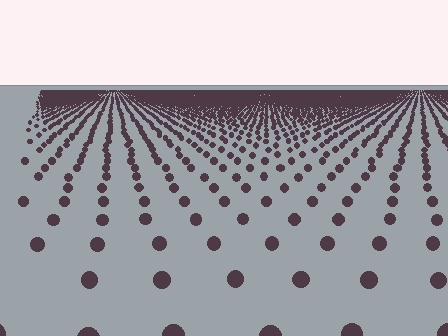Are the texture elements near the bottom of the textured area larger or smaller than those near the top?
Larger. Near the bottom, elements are closer to the viewer and appear at a bigger on-screen size.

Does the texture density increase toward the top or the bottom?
Density increases toward the top.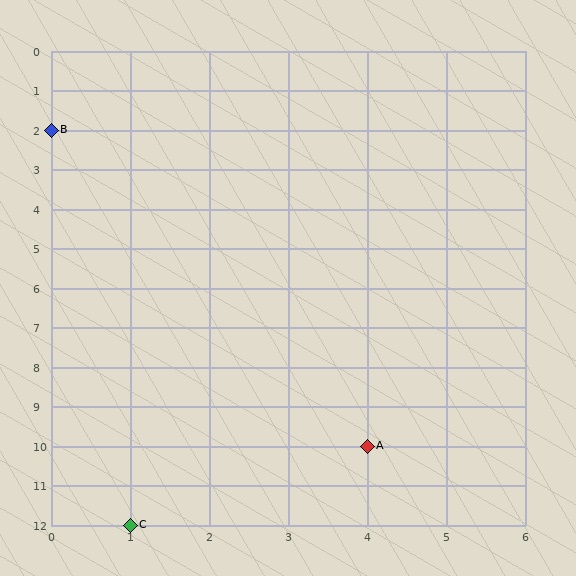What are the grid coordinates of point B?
Point B is at grid coordinates (0, 2).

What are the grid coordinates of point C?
Point C is at grid coordinates (1, 12).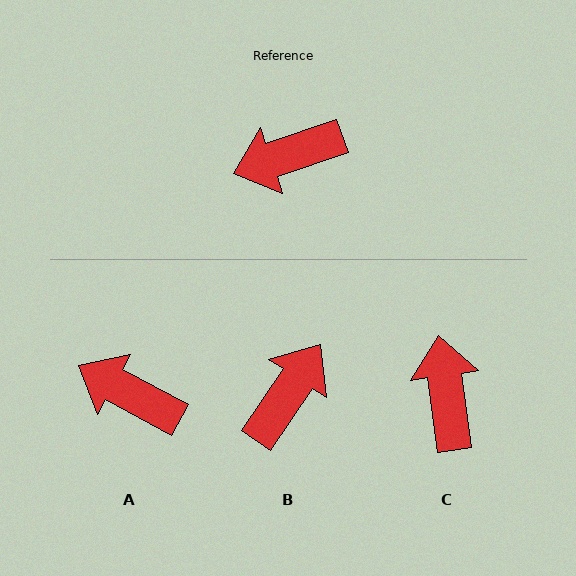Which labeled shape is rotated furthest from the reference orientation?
B, about 143 degrees away.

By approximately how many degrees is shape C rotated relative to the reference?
Approximately 101 degrees clockwise.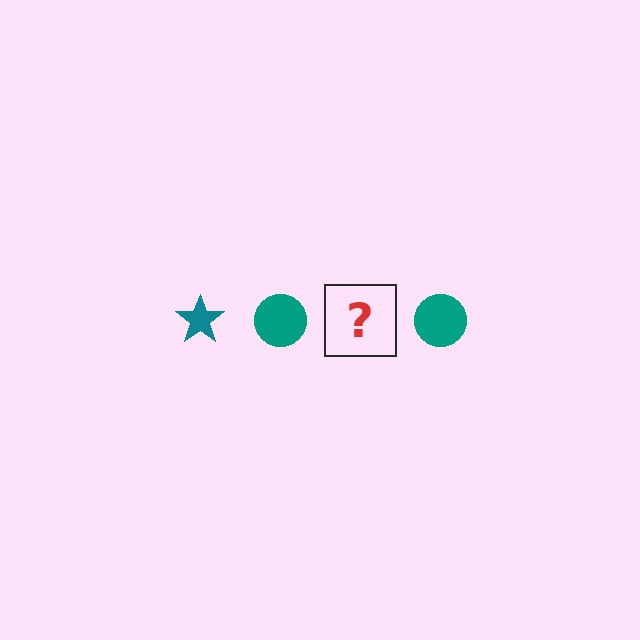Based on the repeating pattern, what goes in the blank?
The blank should be a teal star.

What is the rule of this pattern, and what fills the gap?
The rule is that the pattern cycles through star, circle shapes in teal. The gap should be filled with a teal star.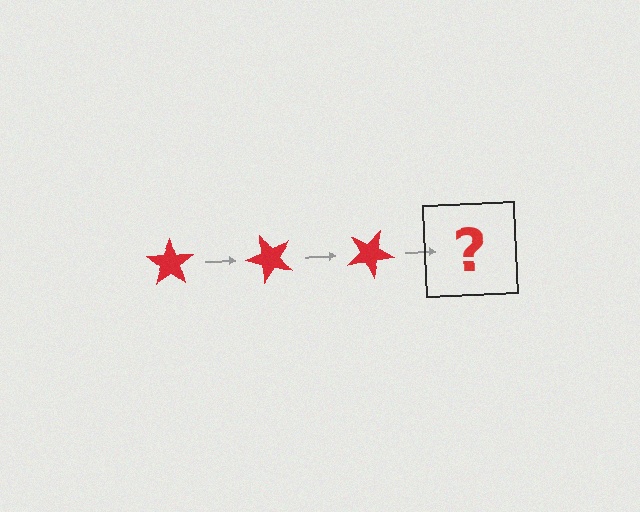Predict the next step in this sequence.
The next step is a red star rotated 150 degrees.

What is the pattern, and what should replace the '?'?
The pattern is that the star rotates 50 degrees each step. The '?' should be a red star rotated 150 degrees.